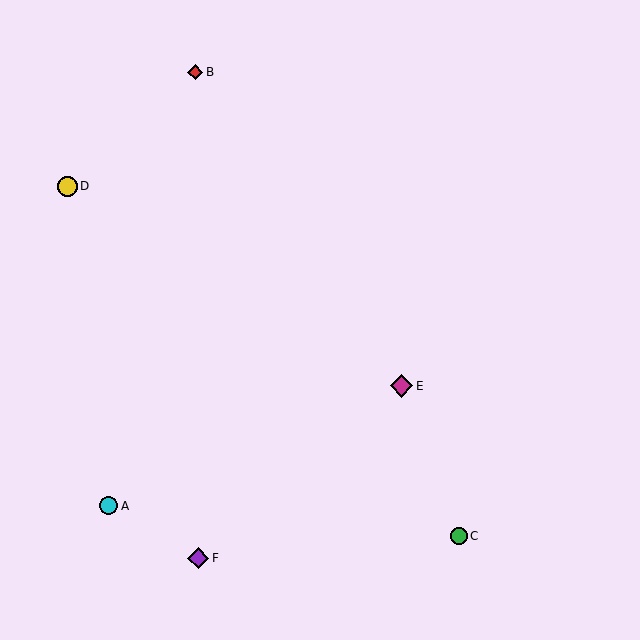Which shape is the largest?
The magenta diamond (labeled E) is the largest.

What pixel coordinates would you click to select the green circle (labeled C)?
Click at (459, 536) to select the green circle C.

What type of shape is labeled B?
Shape B is a red diamond.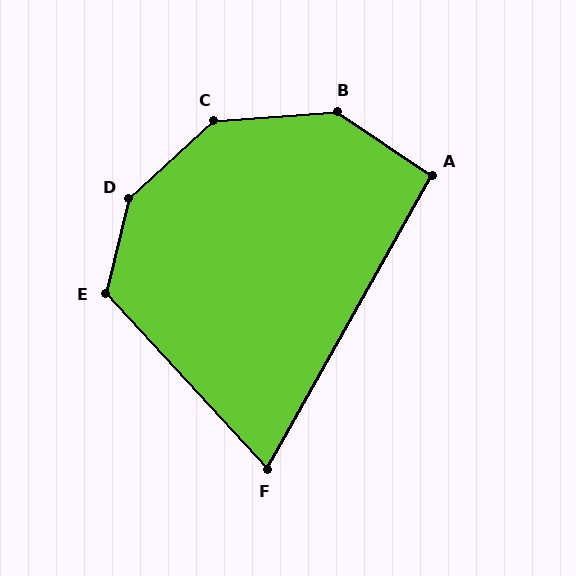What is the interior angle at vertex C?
Approximately 142 degrees (obtuse).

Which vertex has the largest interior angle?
D, at approximately 146 degrees.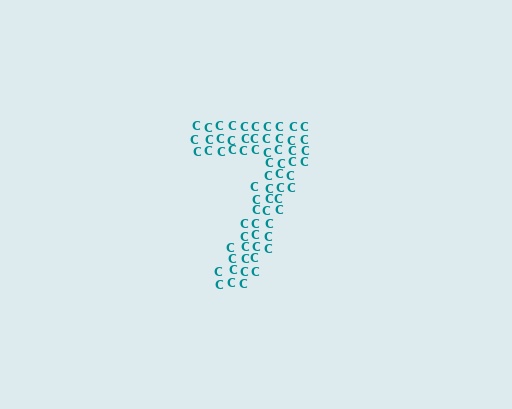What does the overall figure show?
The overall figure shows the digit 7.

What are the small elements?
The small elements are letter C's.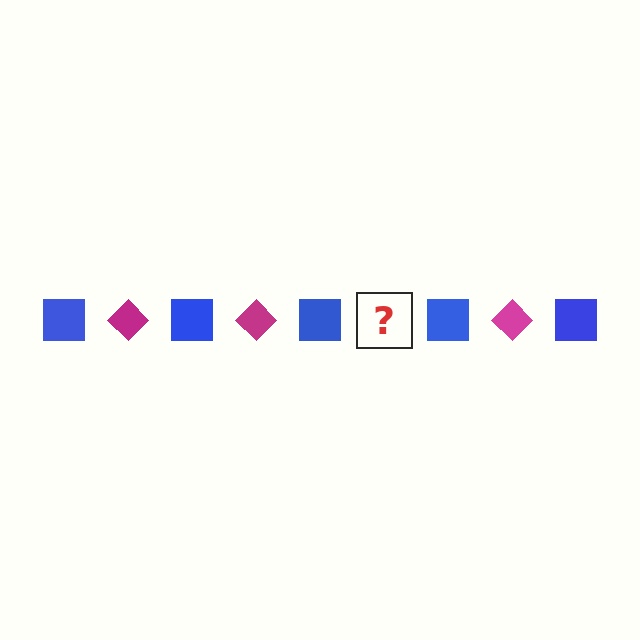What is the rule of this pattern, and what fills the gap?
The rule is that the pattern alternates between blue square and magenta diamond. The gap should be filled with a magenta diamond.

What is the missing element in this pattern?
The missing element is a magenta diamond.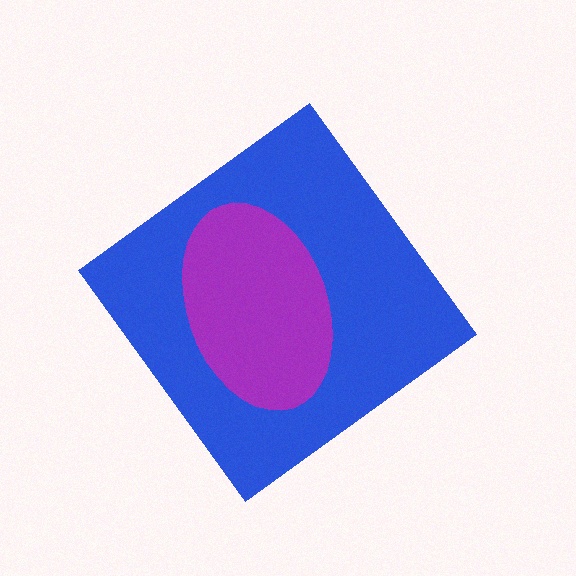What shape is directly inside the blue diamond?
The purple ellipse.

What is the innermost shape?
The purple ellipse.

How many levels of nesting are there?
2.